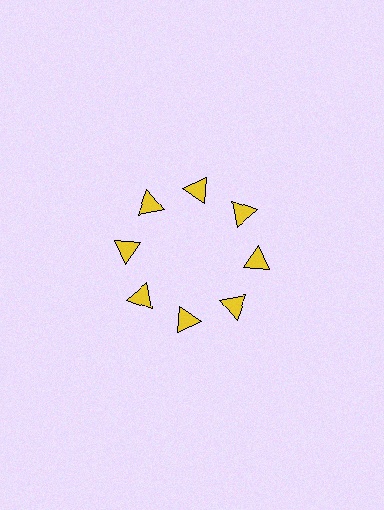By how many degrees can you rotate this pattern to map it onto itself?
The pattern maps onto itself every 45 degrees of rotation.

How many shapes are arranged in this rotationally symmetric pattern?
There are 8 shapes, arranged in 8 groups of 1.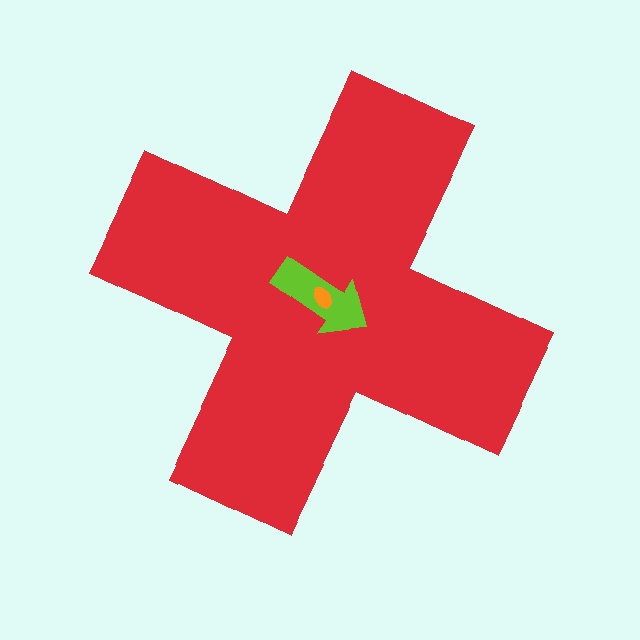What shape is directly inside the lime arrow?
The orange ellipse.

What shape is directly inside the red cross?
The lime arrow.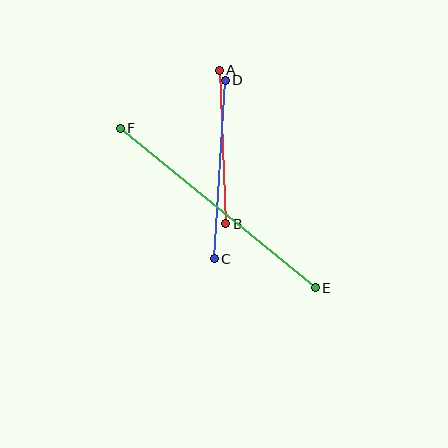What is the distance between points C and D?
The distance is approximately 179 pixels.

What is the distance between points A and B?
The distance is approximately 154 pixels.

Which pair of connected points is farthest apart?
Points E and F are farthest apart.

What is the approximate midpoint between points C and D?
The midpoint is at approximately (220, 170) pixels.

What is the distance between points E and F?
The distance is approximately 251 pixels.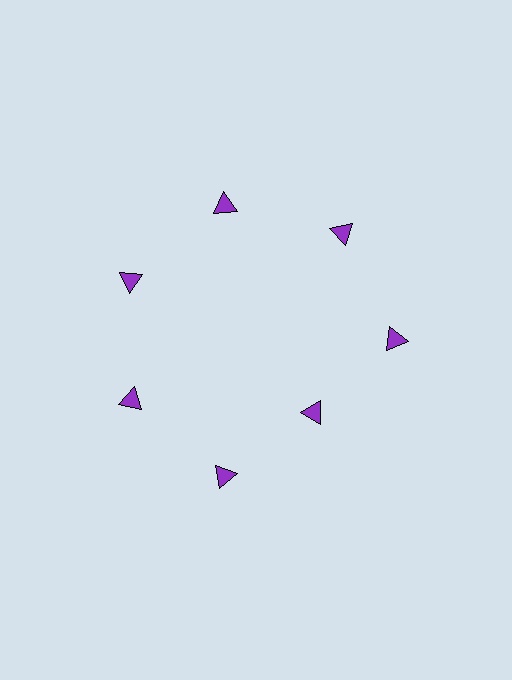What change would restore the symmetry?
The symmetry would be restored by moving it outward, back onto the ring so that all 7 triangles sit at equal angles and equal distance from the center.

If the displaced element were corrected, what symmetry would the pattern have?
It would have 7-fold rotational symmetry — the pattern would map onto itself every 51 degrees.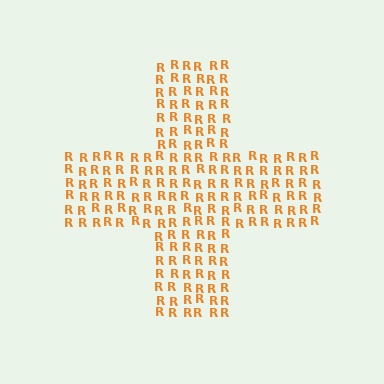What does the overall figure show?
The overall figure shows a cross.